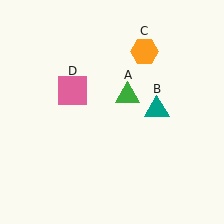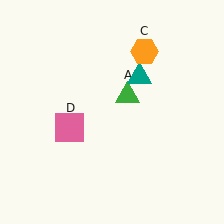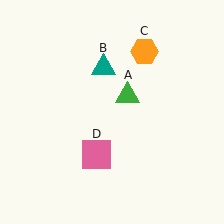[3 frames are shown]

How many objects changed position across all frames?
2 objects changed position: teal triangle (object B), pink square (object D).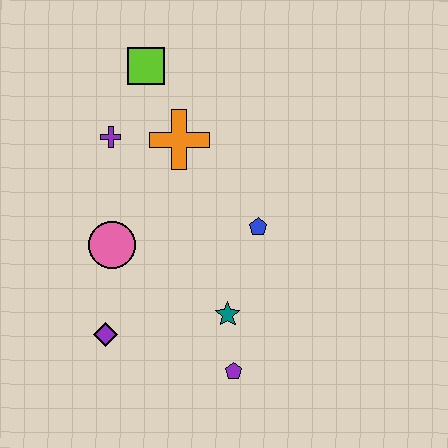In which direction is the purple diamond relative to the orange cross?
The purple diamond is below the orange cross.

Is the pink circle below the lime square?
Yes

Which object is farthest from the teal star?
The lime square is farthest from the teal star.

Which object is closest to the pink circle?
The purple diamond is closest to the pink circle.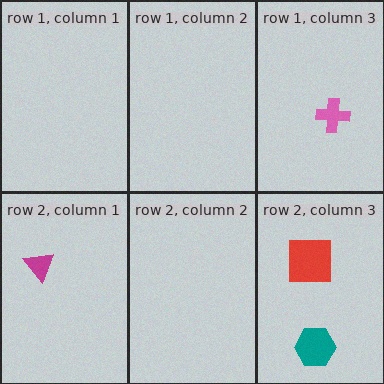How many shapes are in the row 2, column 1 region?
1.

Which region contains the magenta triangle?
The row 2, column 1 region.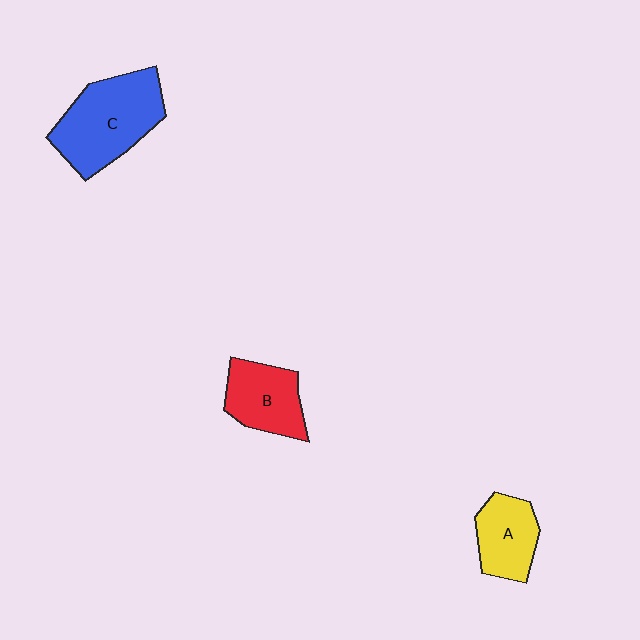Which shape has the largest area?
Shape C (blue).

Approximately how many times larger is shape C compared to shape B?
Approximately 1.6 times.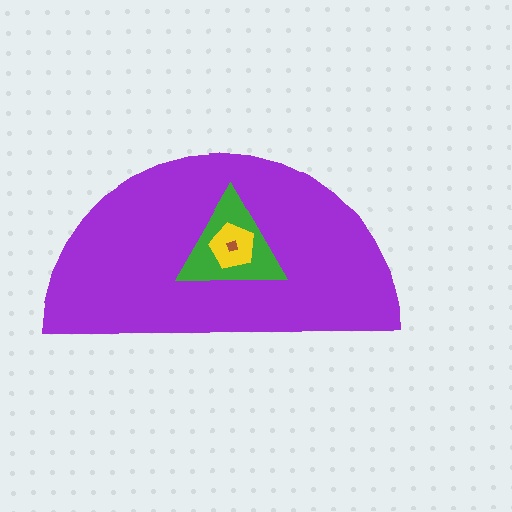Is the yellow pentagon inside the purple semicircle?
Yes.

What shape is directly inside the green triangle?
The yellow pentagon.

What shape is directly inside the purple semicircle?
The green triangle.